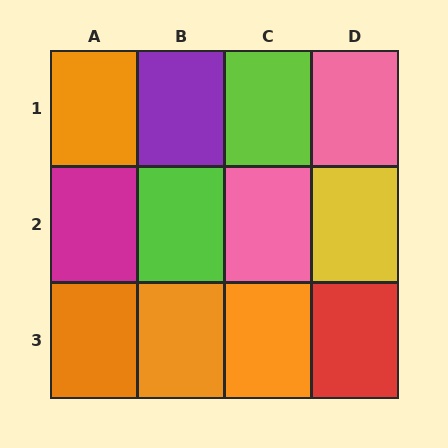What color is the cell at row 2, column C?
Pink.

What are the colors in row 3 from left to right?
Orange, orange, orange, red.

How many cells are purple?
1 cell is purple.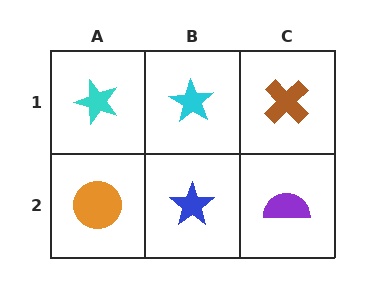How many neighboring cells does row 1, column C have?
2.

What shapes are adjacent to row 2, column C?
A brown cross (row 1, column C), a blue star (row 2, column B).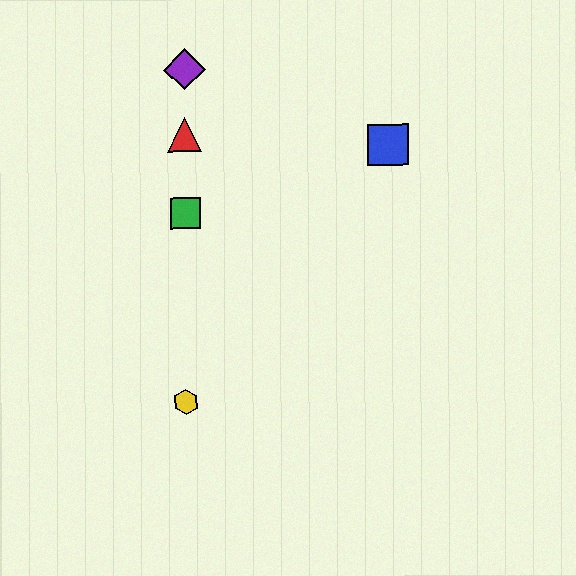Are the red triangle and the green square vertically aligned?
Yes, both are at x≈185.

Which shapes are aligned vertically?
The red triangle, the green square, the yellow hexagon, the purple diamond are aligned vertically.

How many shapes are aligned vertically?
4 shapes (the red triangle, the green square, the yellow hexagon, the purple diamond) are aligned vertically.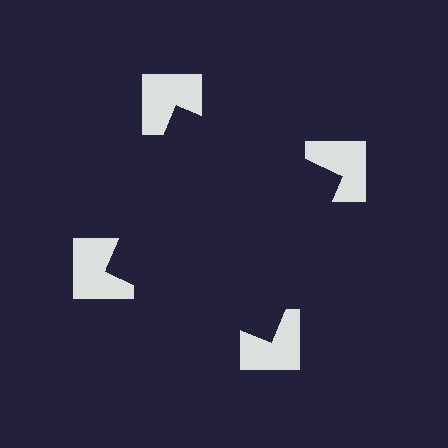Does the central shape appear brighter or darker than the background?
It typically appears slightly darker than the background, even though no actual brightness change is drawn.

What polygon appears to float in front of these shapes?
An illusory square — its edges are inferred from the aligned wedge cuts in the notched squares, not physically drawn.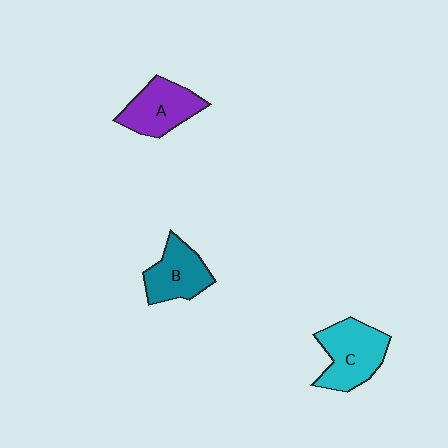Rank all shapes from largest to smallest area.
From largest to smallest: C (cyan), A (purple), B (teal).